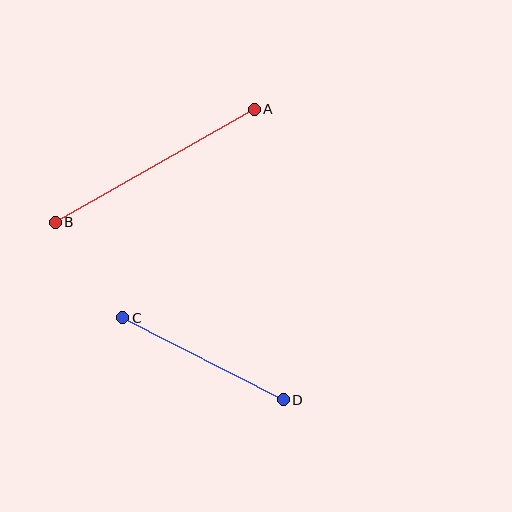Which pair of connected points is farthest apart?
Points A and B are farthest apart.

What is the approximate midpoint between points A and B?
The midpoint is at approximately (155, 166) pixels.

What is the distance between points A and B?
The distance is approximately 229 pixels.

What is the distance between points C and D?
The distance is approximately 181 pixels.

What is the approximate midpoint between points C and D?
The midpoint is at approximately (203, 359) pixels.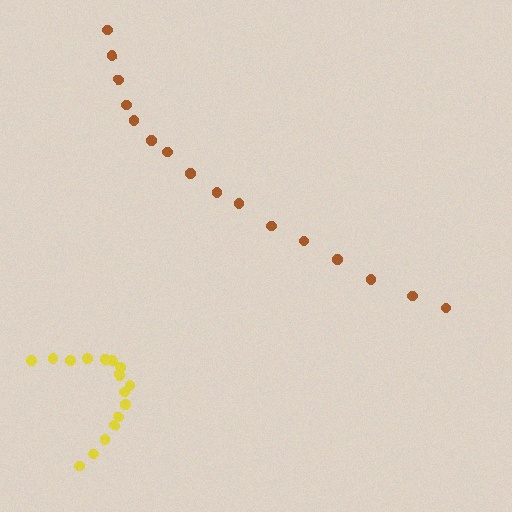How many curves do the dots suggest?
There are 2 distinct paths.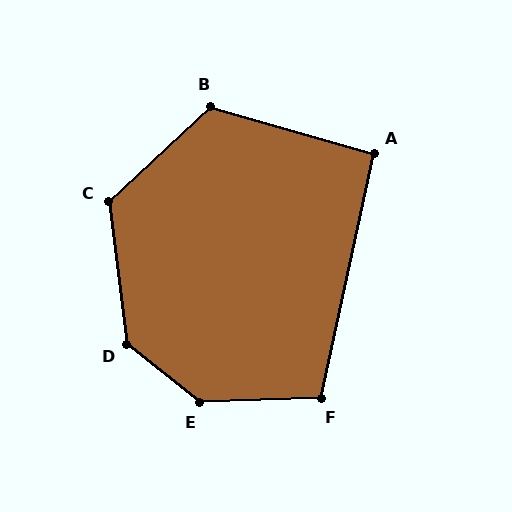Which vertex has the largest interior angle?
E, at approximately 140 degrees.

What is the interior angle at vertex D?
Approximately 135 degrees (obtuse).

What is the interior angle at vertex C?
Approximately 126 degrees (obtuse).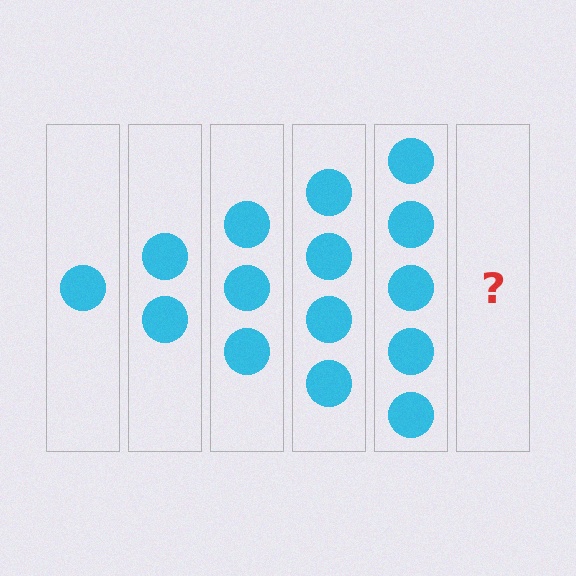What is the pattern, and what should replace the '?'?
The pattern is that each step adds one more circle. The '?' should be 6 circles.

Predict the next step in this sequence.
The next step is 6 circles.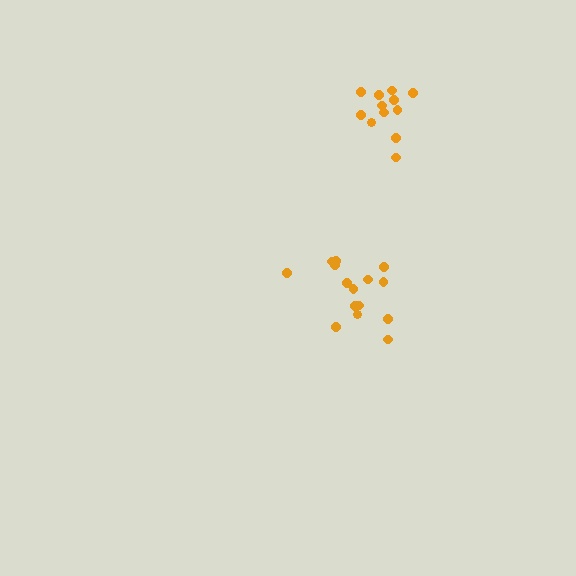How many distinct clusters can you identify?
There are 2 distinct clusters.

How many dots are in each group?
Group 1: 12 dots, Group 2: 15 dots (27 total).